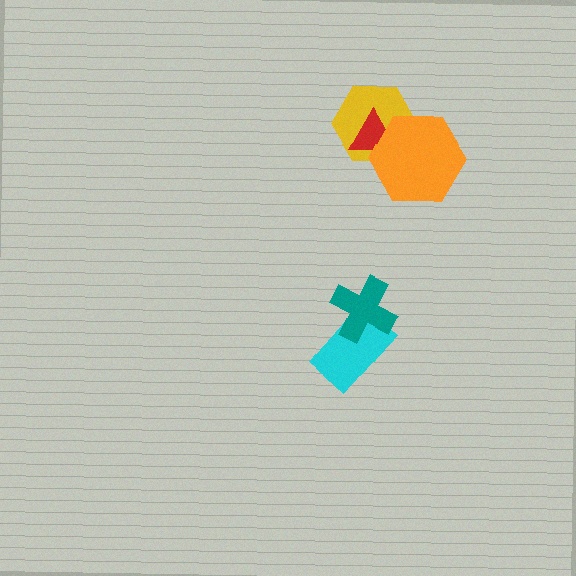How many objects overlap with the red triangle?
2 objects overlap with the red triangle.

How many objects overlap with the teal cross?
1 object overlaps with the teal cross.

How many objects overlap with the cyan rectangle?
1 object overlaps with the cyan rectangle.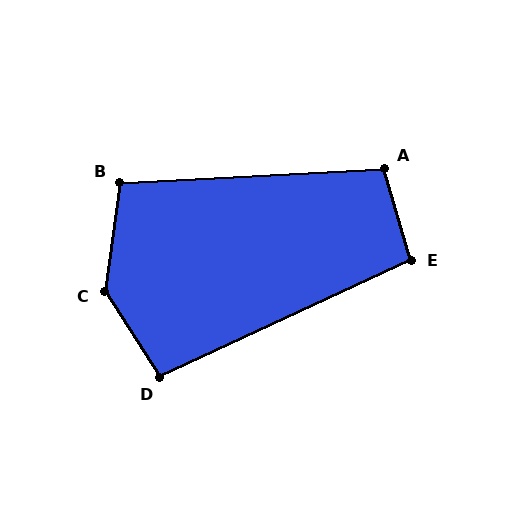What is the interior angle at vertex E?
Approximately 99 degrees (obtuse).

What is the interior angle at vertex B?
Approximately 101 degrees (obtuse).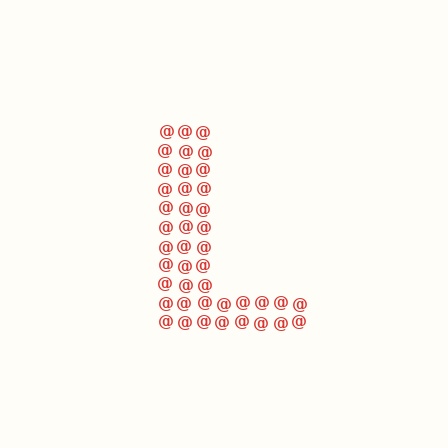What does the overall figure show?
The overall figure shows the letter L.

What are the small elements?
The small elements are at signs.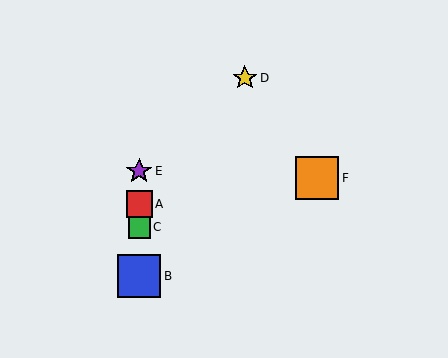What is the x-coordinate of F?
Object F is at x≈317.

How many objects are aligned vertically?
4 objects (A, B, C, E) are aligned vertically.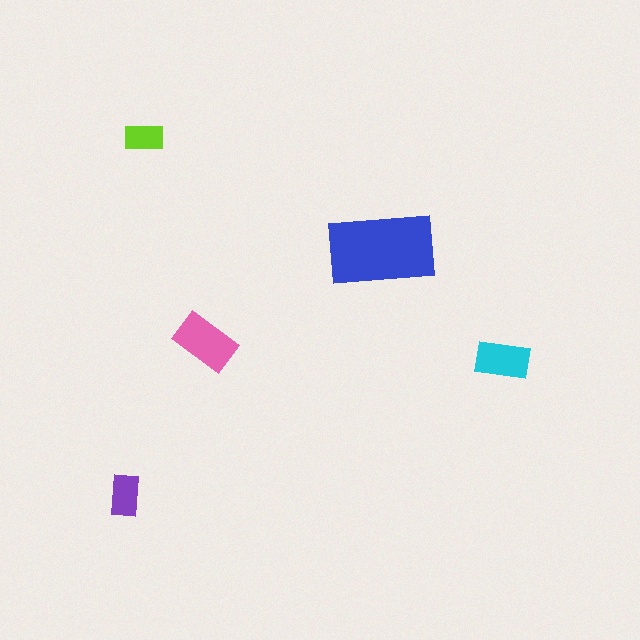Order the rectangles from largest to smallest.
the blue one, the pink one, the cyan one, the purple one, the lime one.